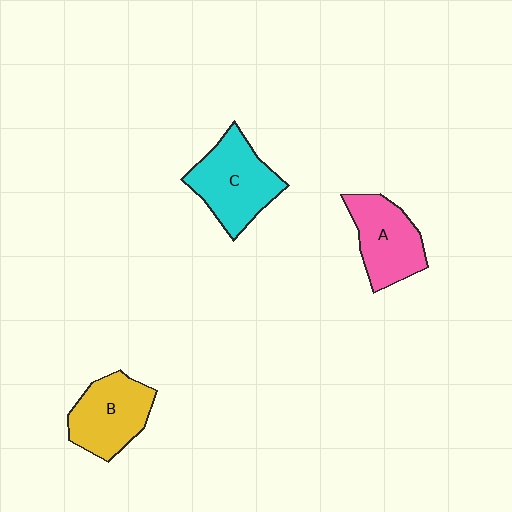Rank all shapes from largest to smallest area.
From largest to smallest: C (cyan), B (yellow), A (pink).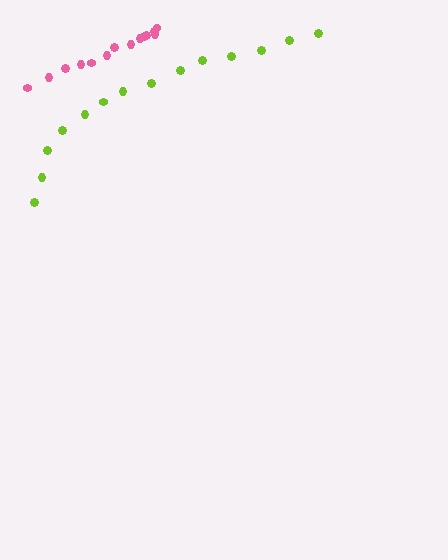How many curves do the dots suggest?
There are 2 distinct paths.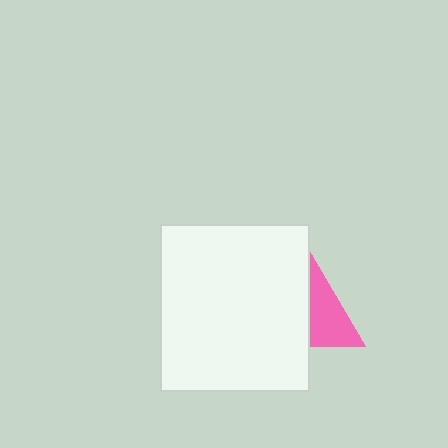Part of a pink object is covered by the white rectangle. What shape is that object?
It is a triangle.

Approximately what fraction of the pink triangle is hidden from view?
Roughly 65% of the pink triangle is hidden behind the white rectangle.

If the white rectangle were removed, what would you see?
You would see the complete pink triangle.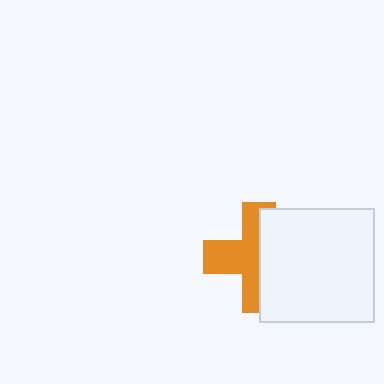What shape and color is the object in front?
The object in front is a white square.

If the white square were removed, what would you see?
You would see the complete orange cross.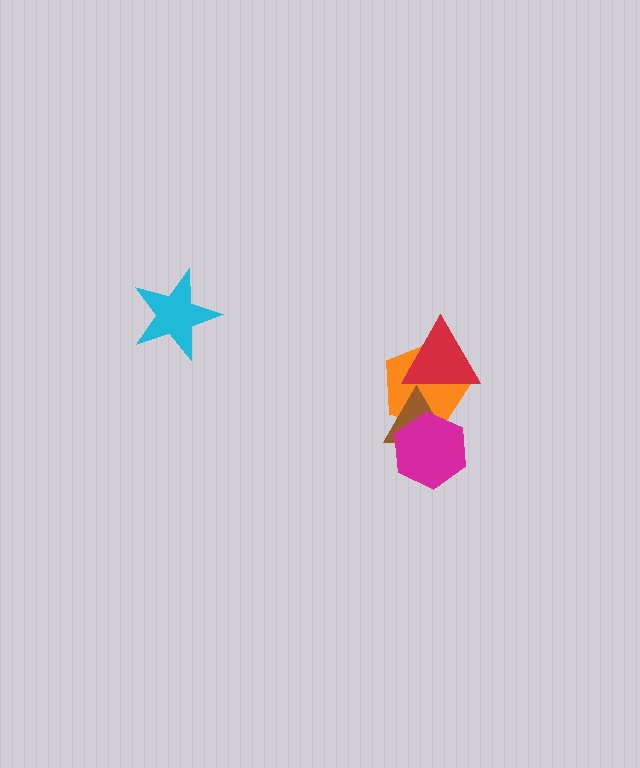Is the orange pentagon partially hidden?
Yes, it is partially covered by another shape.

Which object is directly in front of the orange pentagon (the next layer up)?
The red triangle is directly in front of the orange pentagon.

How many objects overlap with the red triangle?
2 objects overlap with the red triangle.